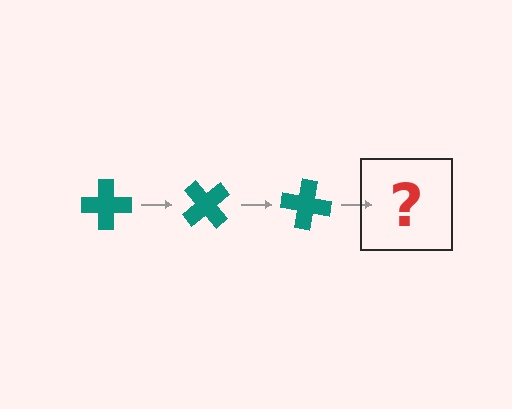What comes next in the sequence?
The next element should be a teal cross rotated 150 degrees.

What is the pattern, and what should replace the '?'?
The pattern is that the cross rotates 50 degrees each step. The '?' should be a teal cross rotated 150 degrees.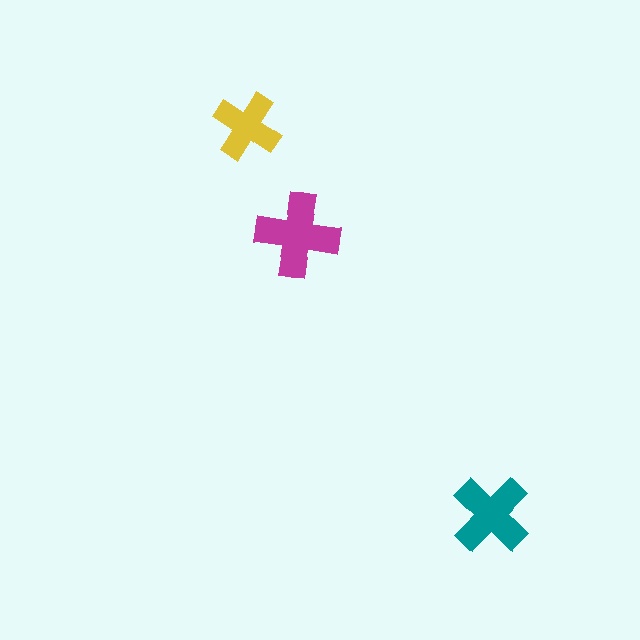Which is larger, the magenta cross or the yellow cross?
The magenta one.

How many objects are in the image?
There are 3 objects in the image.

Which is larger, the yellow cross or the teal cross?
The teal one.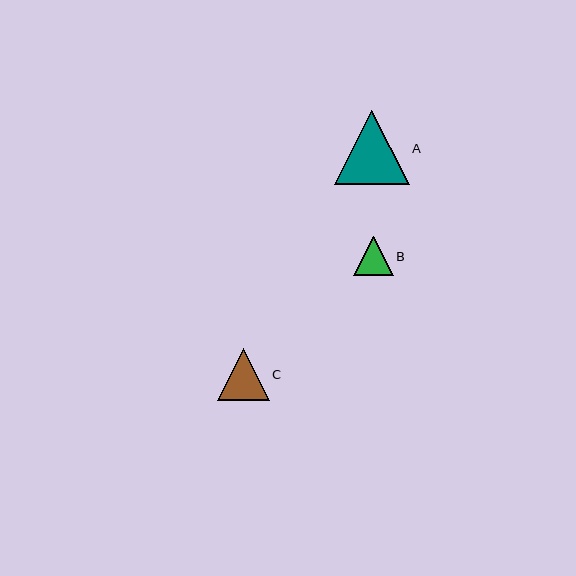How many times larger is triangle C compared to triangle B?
Triangle C is approximately 1.3 times the size of triangle B.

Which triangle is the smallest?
Triangle B is the smallest with a size of approximately 40 pixels.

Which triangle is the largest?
Triangle A is the largest with a size of approximately 75 pixels.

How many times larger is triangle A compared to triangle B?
Triangle A is approximately 1.9 times the size of triangle B.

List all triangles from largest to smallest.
From largest to smallest: A, C, B.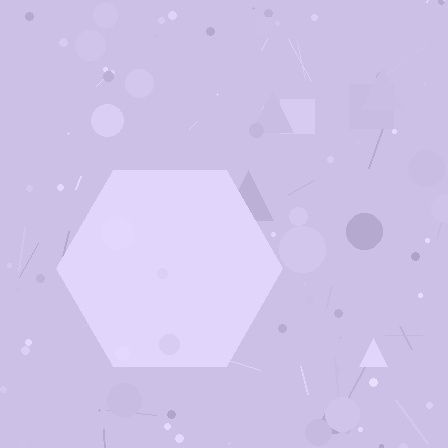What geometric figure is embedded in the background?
A hexagon is embedded in the background.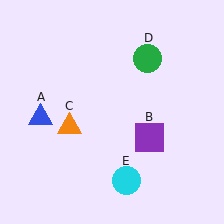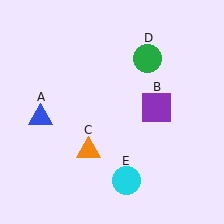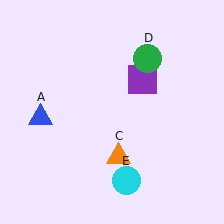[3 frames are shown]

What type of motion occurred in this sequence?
The purple square (object B), orange triangle (object C) rotated counterclockwise around the center of the scene.